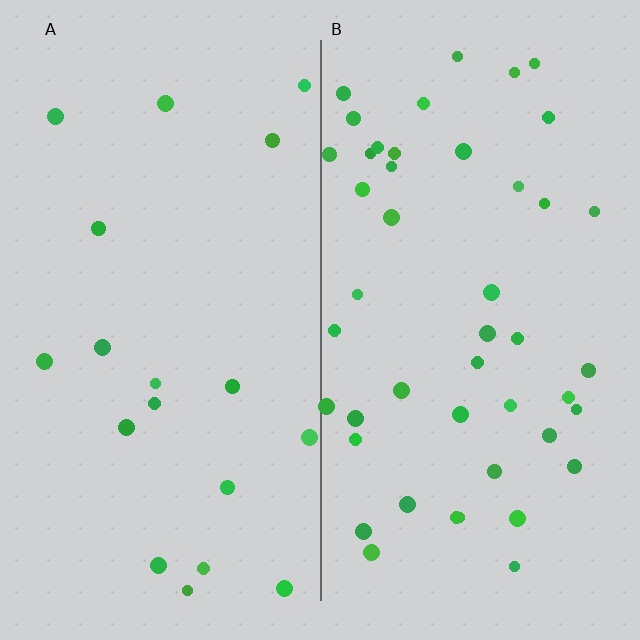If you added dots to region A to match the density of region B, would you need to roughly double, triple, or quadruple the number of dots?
Approximately triple.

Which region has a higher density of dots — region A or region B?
B (the right).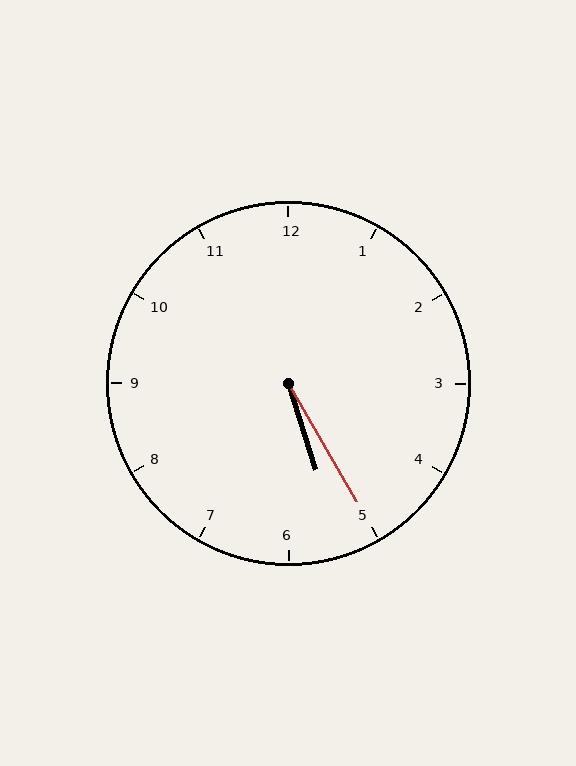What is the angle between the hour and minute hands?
Approximately 12 degrees.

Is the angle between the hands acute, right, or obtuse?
It is acute.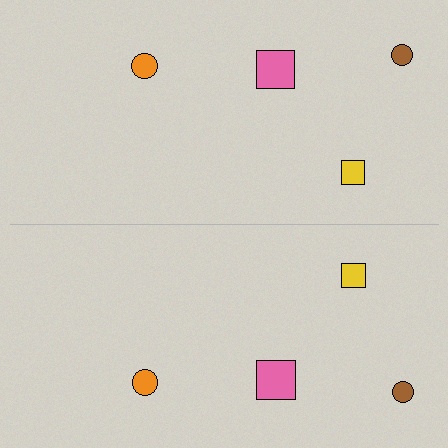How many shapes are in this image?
There are 8 shapes in this image.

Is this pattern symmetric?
Yes, this pattern has bilateral (reflection) symmetry.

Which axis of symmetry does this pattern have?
The pattern has a horizontal axis of symmetry running through the center of the image.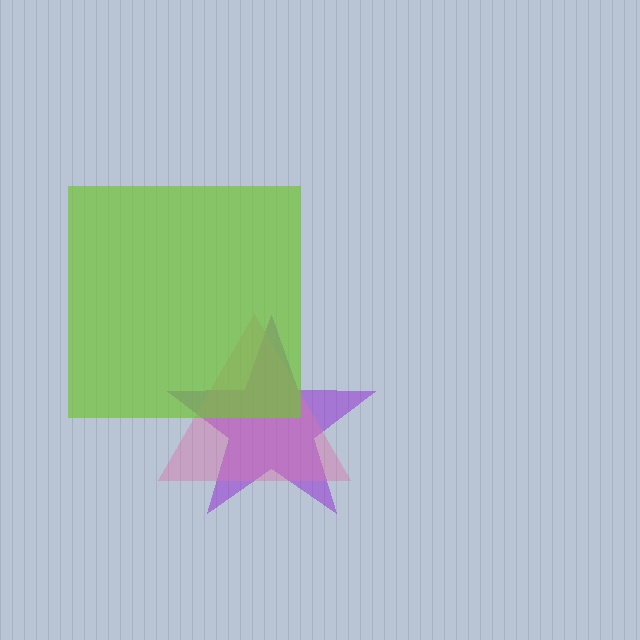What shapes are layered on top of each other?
The layered shapes are: a purple star, a pink triangle, a lime square.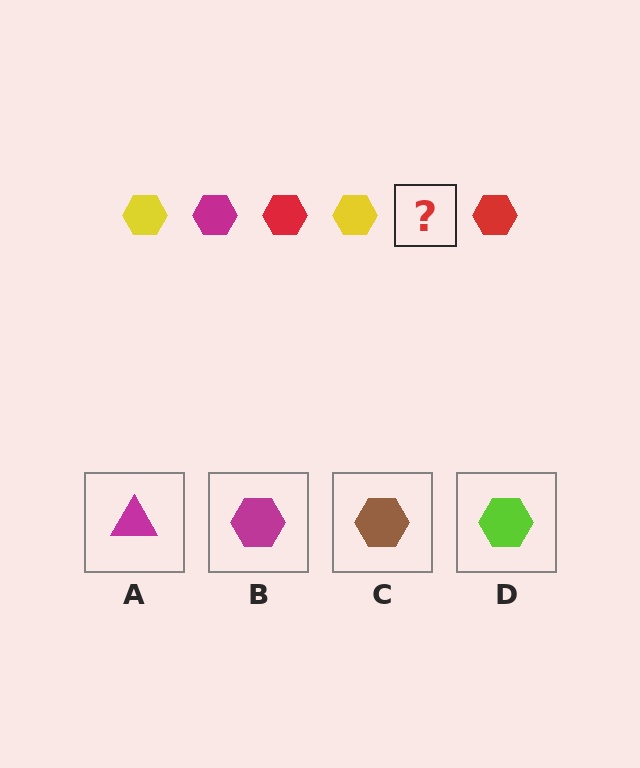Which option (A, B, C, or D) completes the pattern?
B.